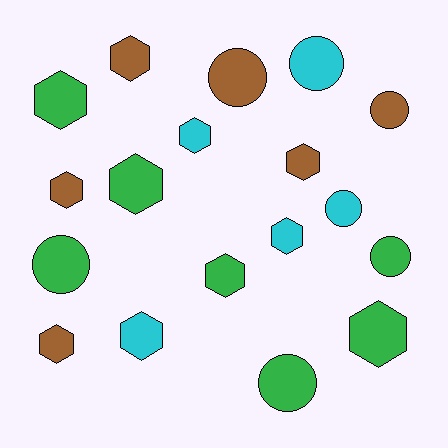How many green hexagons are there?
There are 4 green hexagons.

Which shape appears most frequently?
Hexagon, with 11 objects.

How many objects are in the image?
There are 18 objects.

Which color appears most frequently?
Green, with 7 objects.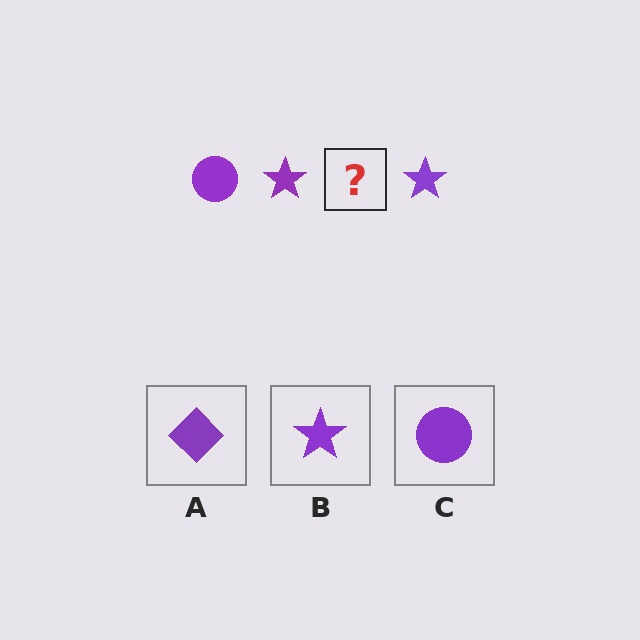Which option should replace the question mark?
Option C.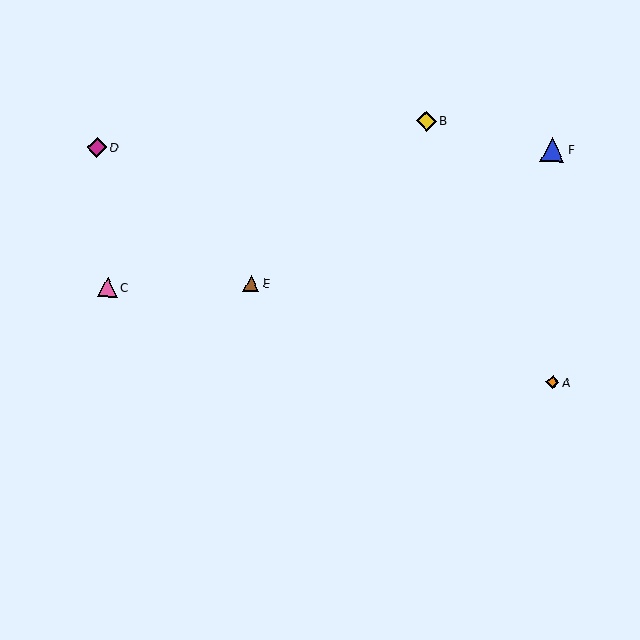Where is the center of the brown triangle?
The center of the brown triangle is at (251, 283).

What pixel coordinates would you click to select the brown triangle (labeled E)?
Click at (251, 283) to select the brown triangle E.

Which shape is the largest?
The blue triangle (labeled F) is the largest.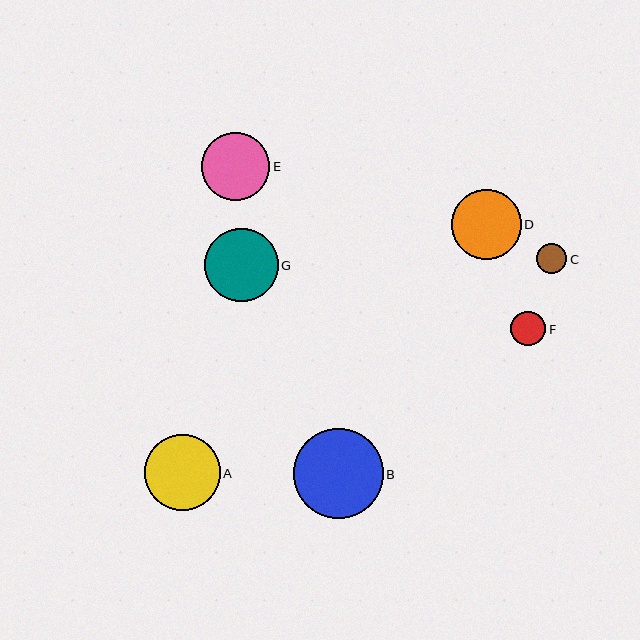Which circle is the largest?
Circle B is the largest with a size of approximately 90 pixels.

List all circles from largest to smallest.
From largest to smallest: B, A, G, D, E, F, C.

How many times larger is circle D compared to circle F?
Circle D is approximately 2.0 times the size of circle F.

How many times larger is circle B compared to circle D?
Circle B is approximately 1.3 times the size of circle D.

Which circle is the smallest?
Circle C is the smallest with a size of approximately 30 pixels.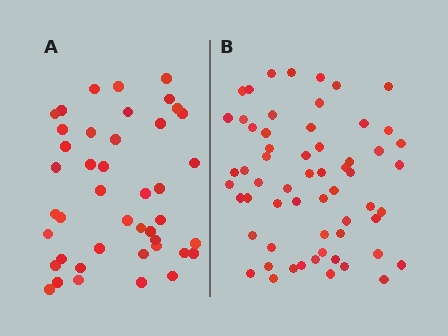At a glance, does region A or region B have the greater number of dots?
Region B (the right region) has more dots.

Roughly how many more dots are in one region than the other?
Region B has approximately 15 more dots than region A.